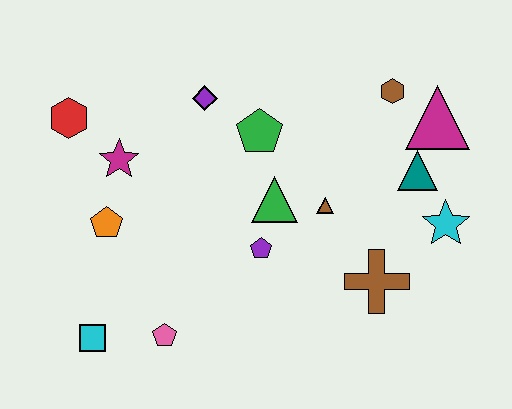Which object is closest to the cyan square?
The pink pentagon is closest to the cyan square.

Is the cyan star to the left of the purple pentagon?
No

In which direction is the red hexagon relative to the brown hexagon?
The red hexagon is to the left of the brown hexagon.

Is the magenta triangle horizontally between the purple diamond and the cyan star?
Yes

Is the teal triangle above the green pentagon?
No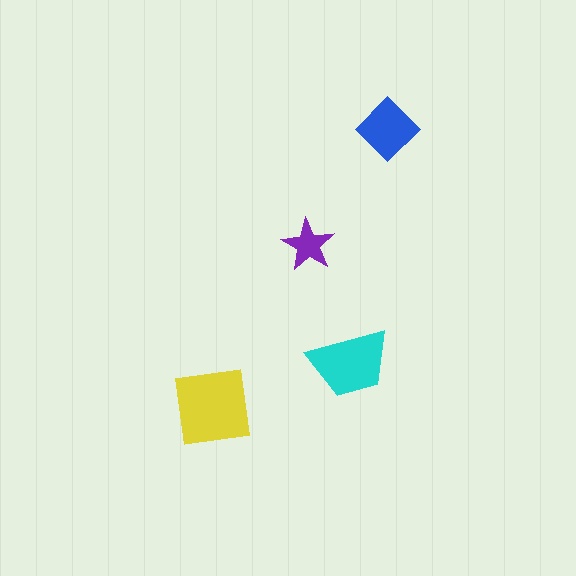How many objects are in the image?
There are 4 objects in the image.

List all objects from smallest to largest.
The purple star, the blue diamond, the cyan trapezoid, the yellow square.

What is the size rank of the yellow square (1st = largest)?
1st.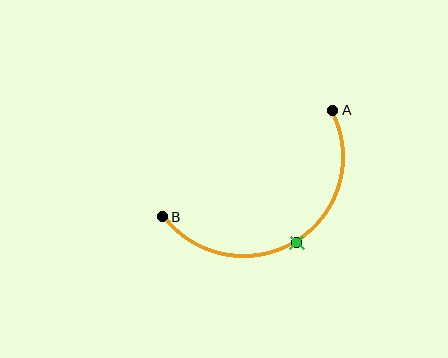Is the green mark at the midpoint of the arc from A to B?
Yes. The green mark lies on the arc at equal arc-length from both A and B — it is the arc midpoint.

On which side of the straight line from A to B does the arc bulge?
The arc bulges below the straight line connecting A and B.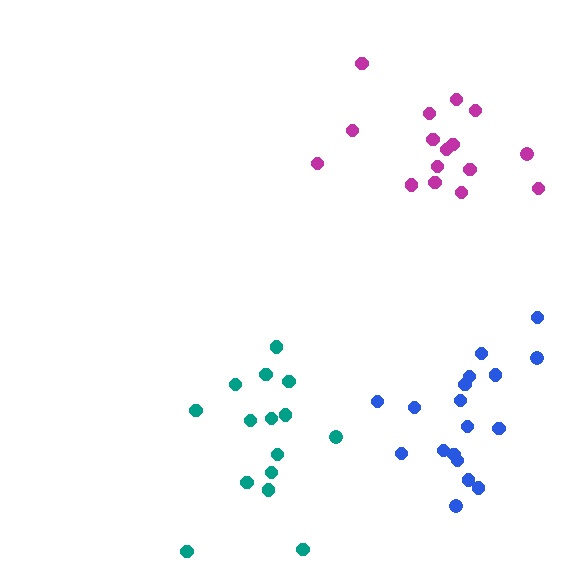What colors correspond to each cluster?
The clusters are colored: magenta, teal, blue.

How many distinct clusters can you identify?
There are 3 distinct clusters.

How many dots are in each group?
Group 1: 16 dots, Group 2: 15 dots, Group 3: 18 dots (49 total).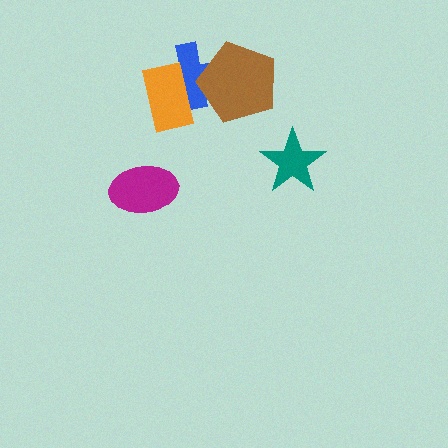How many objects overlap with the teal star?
0 objects overlap with the teal star.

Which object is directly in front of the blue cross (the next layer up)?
The brown pentagon is directly in front of the blue cross.